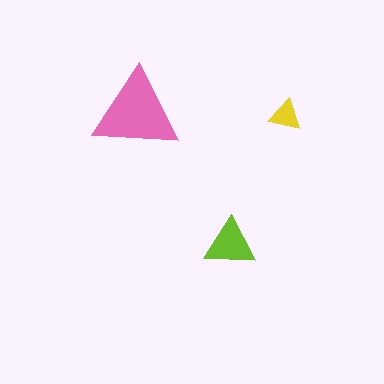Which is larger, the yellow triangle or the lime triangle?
The lime one.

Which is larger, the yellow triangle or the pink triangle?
The pink one.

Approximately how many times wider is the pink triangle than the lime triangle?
About 1.5 times wider.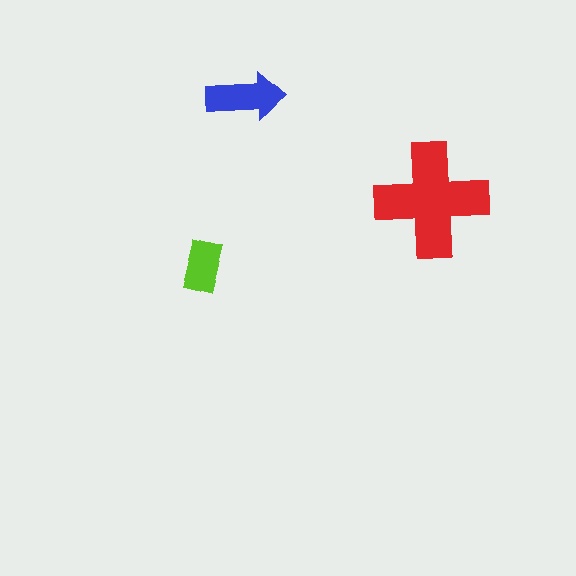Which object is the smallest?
The lime rectangle.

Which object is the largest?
The red cross.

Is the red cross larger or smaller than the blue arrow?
Larger.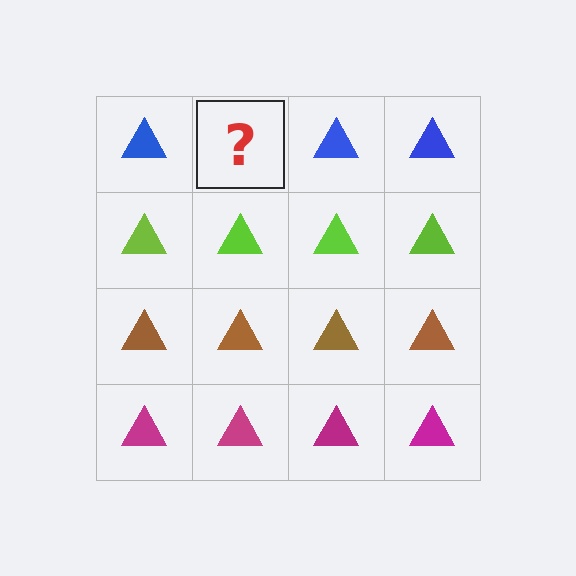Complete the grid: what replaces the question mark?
The question mark should be replaced with a blue triangle.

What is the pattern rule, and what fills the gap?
The rule is that each row has a consistent color. The gap should be filled with a blue triangle.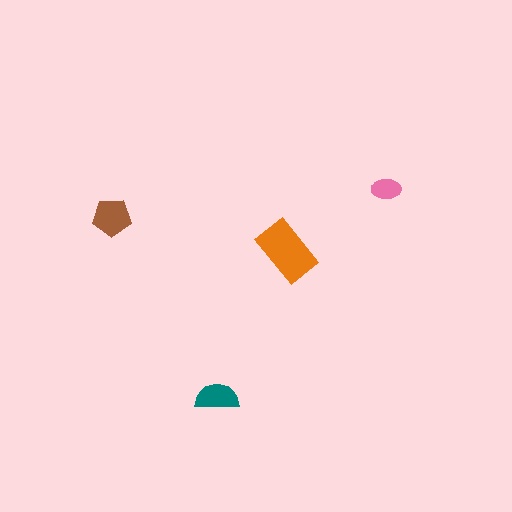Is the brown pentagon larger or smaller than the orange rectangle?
Smaller.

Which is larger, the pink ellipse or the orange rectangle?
The orange rectangle.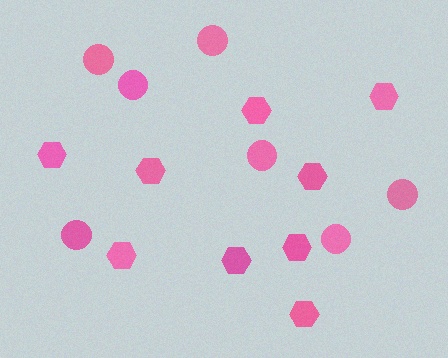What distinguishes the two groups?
There are 2 groups: one group of hexagons (9) and one group of circles (7).